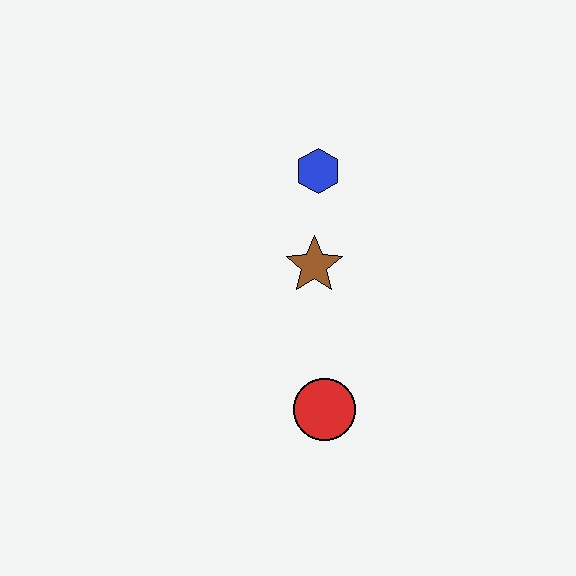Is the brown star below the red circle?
No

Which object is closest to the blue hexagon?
The brown star is closest to the blue hexagon.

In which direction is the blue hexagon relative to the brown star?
The blue hexagon is above the brown star.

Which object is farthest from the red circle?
The blue hexagon is farthest from the red circle.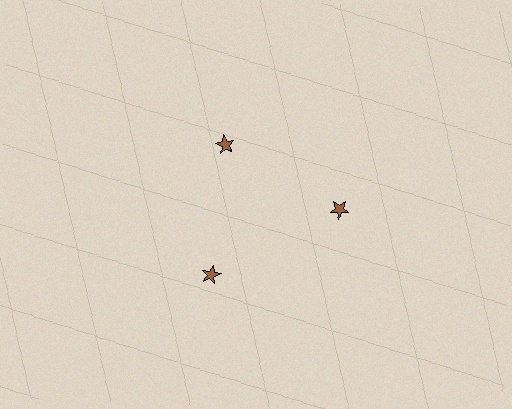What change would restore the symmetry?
The symmetry would be restored by moving it outward, back onto the ring so that all 3 stars sit at equal angles and equal distance from the center.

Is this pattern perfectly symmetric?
No. The 3 brown stars are arranged in a ring, but one element near the 11 o'clock position is pulled inward toward the center, breaking the 3-fold rotational symmetry.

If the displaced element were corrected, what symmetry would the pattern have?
It would have 3-fold rotational symmetry — the pattern would map onto itself every 120 degrees.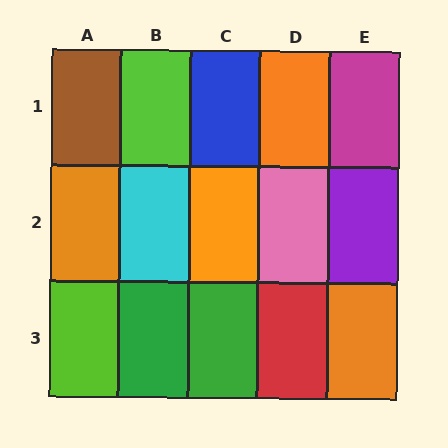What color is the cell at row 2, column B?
Cyan.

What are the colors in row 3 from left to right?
Lime, green, green, red, orange.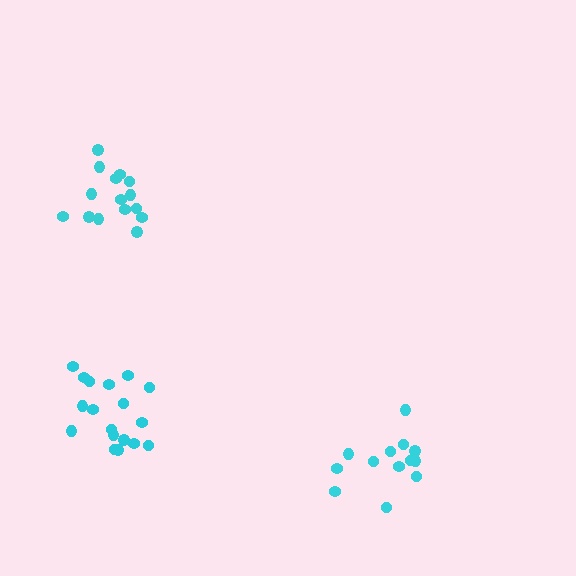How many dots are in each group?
Group 1: 18 dots, Group 2: 15 dots, Group 3: 13 dots (46 total).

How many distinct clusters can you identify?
There are 3 distinct clusters.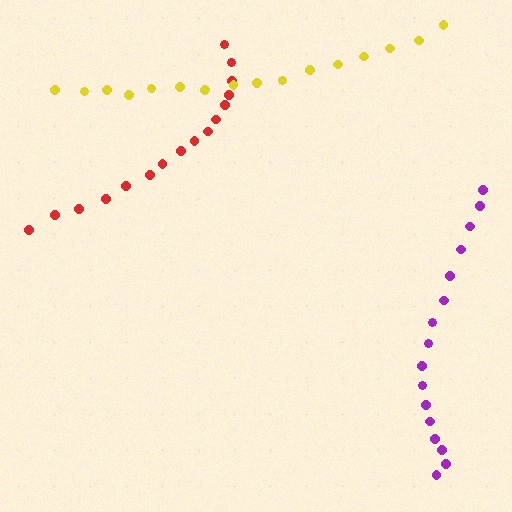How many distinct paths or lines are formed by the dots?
There are 3 distinct paths.